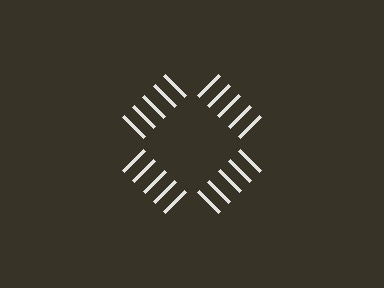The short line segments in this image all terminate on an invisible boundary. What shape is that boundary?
An illusory square — the line segments terminate on its edges but no continuous stroke is drawn.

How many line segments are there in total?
20 — 5 along each of the 4 edges.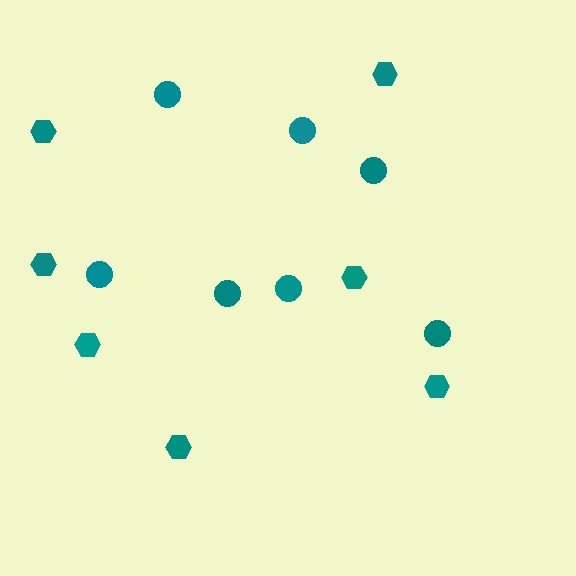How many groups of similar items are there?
There are 2 groups: one group of circles (7) and one group of hexagons (7).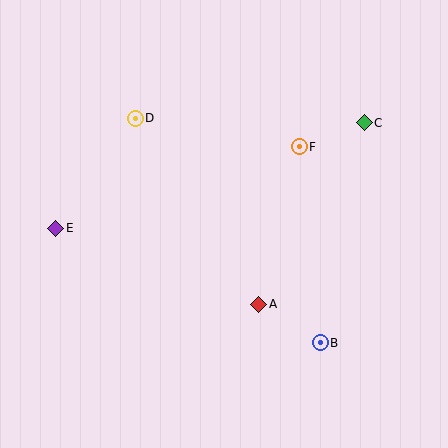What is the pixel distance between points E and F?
The distance between E and F is 257 pixels.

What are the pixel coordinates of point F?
Point F is at (299, 147).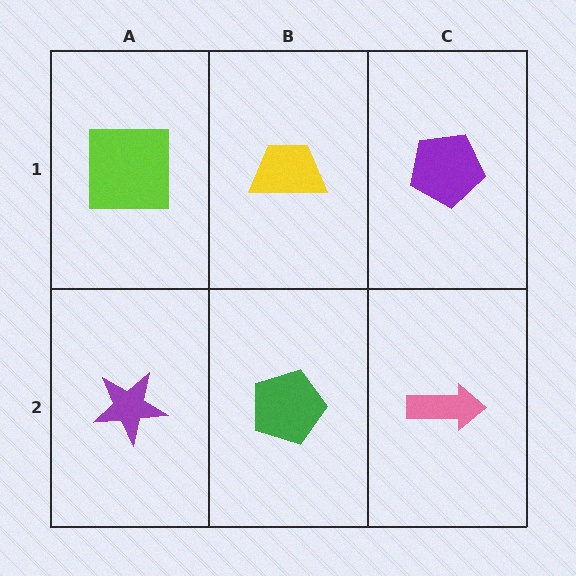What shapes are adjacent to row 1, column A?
A purple star (row 2, column A), a yellow trapezoid (row 1, column B).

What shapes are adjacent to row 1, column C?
A pink arrow (row 2, column C), a yellow trapezoid (row 1, column B).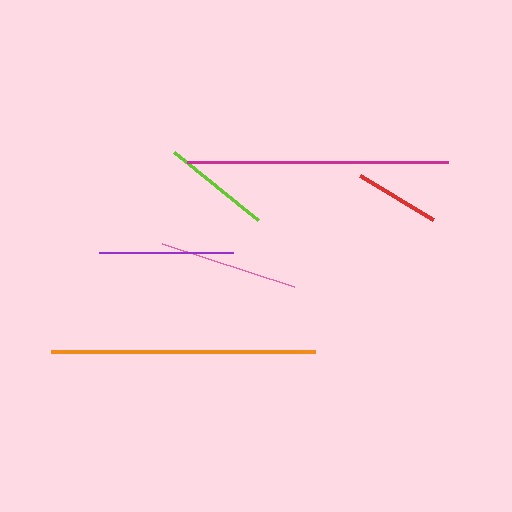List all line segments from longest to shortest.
From longest to shortest: orange, magenta, pink, purple, lime, red.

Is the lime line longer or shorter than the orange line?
The orange line is longer than the lime line.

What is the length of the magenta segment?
The magenta segment is approximately 260 pixels long.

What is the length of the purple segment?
The purple segment is approximately 134 pixels long.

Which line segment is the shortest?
The red line is the shortest at approximately 84 pixels.